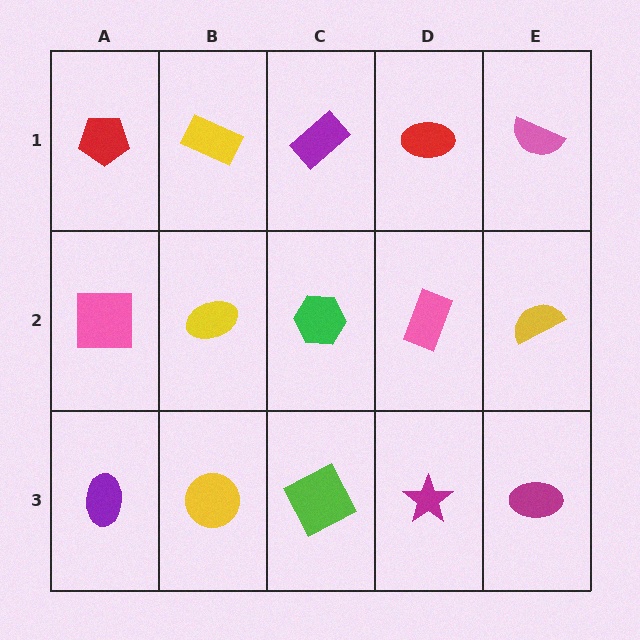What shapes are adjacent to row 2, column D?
A red ellipse (row 1, column D), a magenta star (row 3, column D), a green hexagon (row 2, column C), a yellow semicircle (row 2, column E).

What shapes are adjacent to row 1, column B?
A yellow ellipse (row 2, column B), a red pentagon (row 1, column A), a purple rectangle (row 1, column C).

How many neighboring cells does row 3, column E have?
2.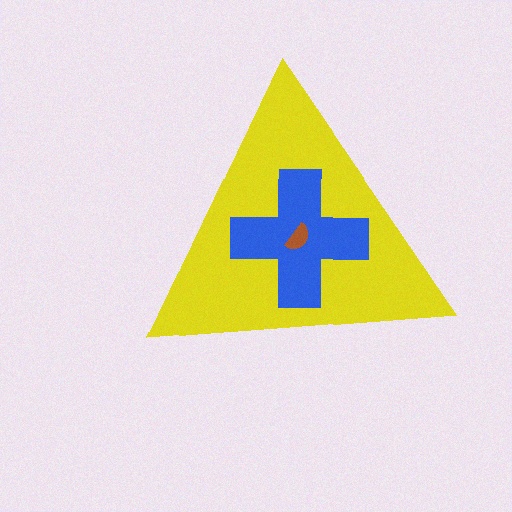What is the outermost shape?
The yellow triangle.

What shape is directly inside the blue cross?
The brown semicircle.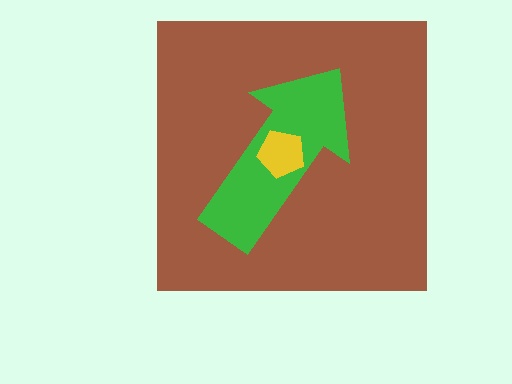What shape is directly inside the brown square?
The green arrow.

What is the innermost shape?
The yellow pentagon.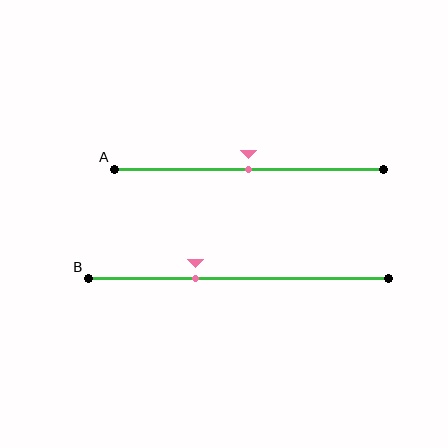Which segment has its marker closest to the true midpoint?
Segment A has its marker closest to the true midpoint.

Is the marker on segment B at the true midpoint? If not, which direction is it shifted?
No, the marker on segment B is shifted to the left by about 14% of the segment length.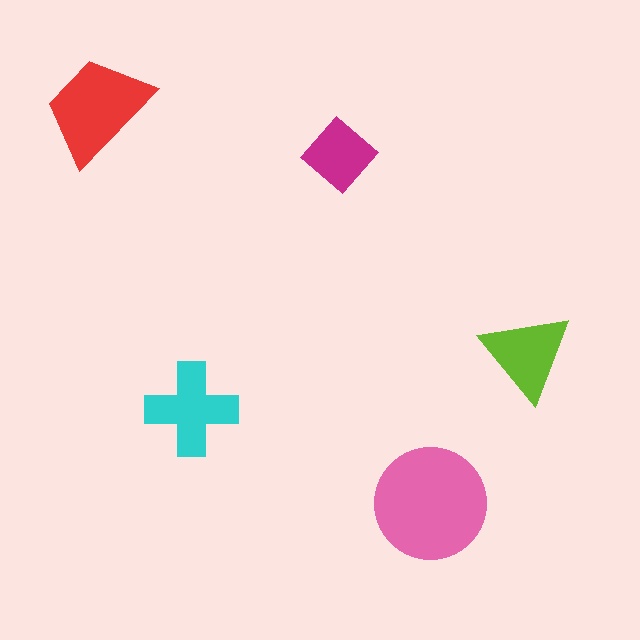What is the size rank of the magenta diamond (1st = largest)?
5th.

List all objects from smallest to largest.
The magenta diamond, the lime triangle, the cyan cross, the red trapezoid, the pink circle.